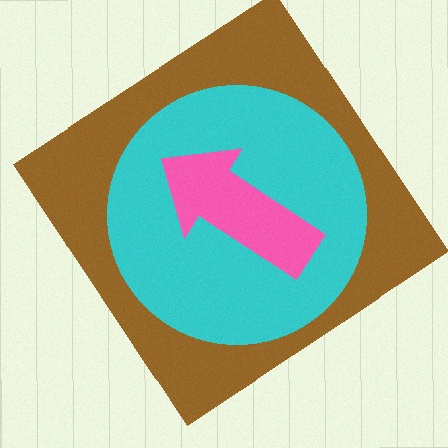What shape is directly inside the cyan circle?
The pink arrow.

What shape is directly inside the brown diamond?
The cyan circle.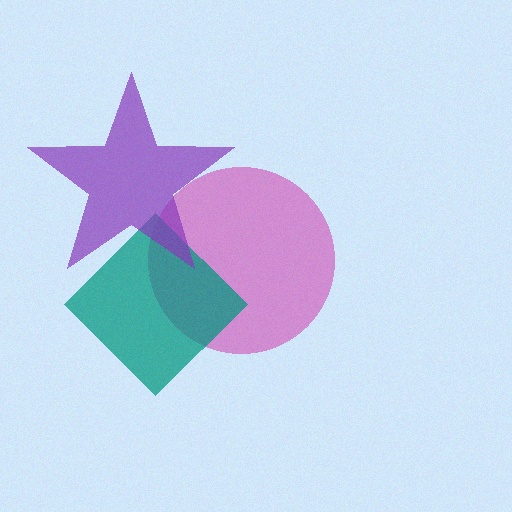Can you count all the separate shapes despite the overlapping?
Yes, there are 3 separate shapes.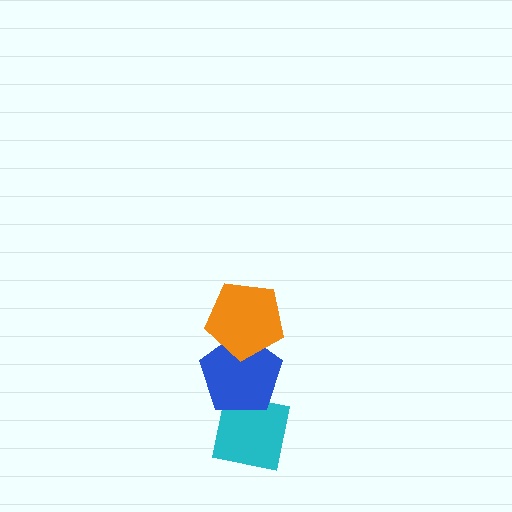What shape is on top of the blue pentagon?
The orange pentagon is on top of the blue pentagon.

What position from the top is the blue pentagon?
The blue pentagon is 2nd from the top.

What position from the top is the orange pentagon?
The orange pentagon is 1st from the top.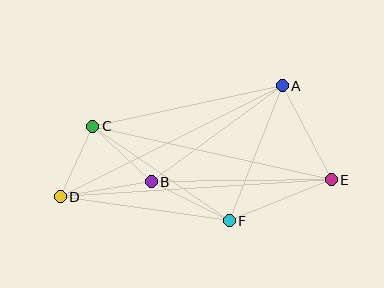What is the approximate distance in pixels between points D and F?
The distance between D and F is approximately 171 pixels.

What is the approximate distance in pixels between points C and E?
The distance between C and E is approximately 244 pixels.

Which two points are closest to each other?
Points C and D are closest to each other.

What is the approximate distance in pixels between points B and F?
The distance between B and F is approximately 88 pixels.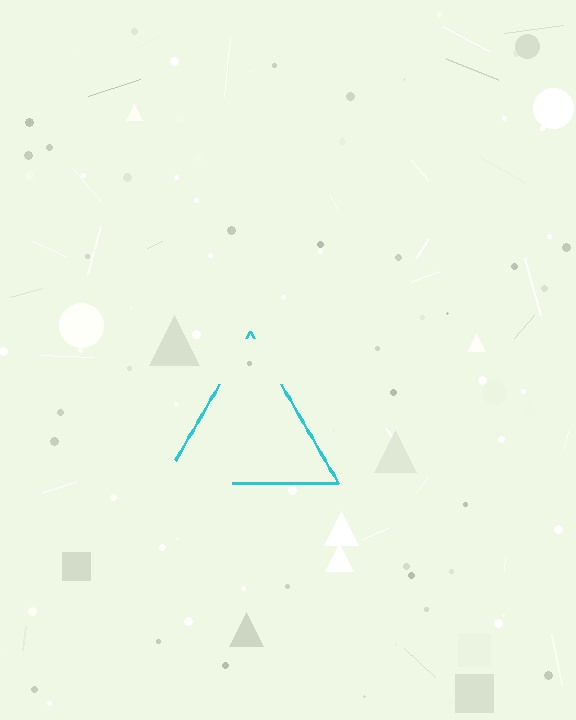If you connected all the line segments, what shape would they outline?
They would outline a triangle.